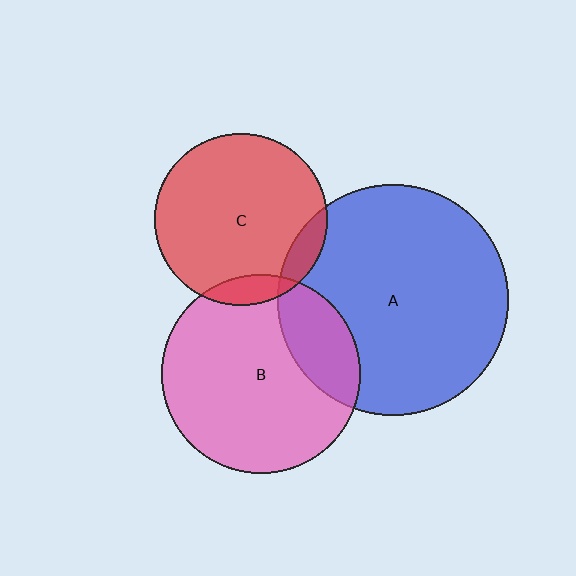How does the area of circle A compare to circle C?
Approximately 1.8 times.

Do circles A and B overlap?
Yes.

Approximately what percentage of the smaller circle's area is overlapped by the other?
Approximately 20%.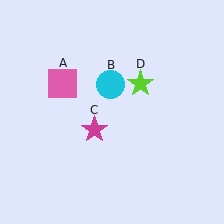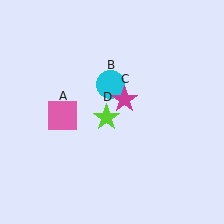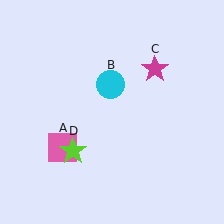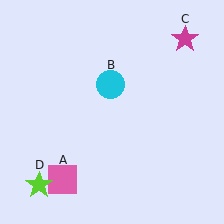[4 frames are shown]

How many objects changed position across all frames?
3 objects changed position: pink square (object A), magenta star (object C), lime star (object D).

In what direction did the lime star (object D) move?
The lime star (object D) moved down and to the left.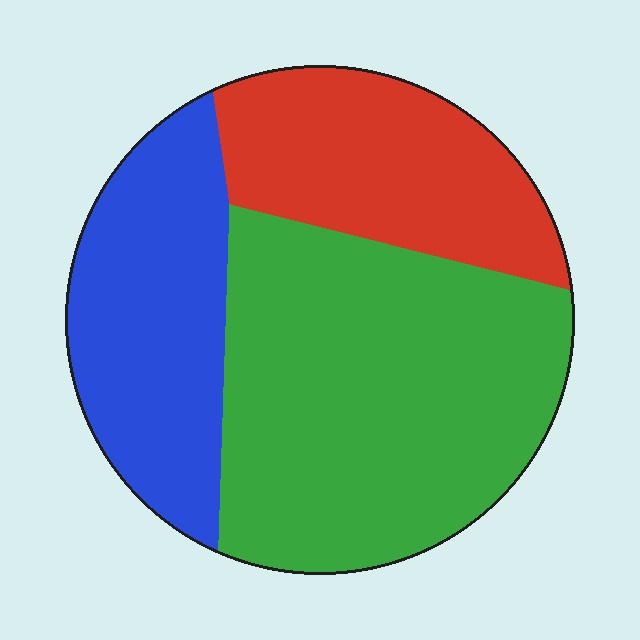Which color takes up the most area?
Green, at roughly 50%.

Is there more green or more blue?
Green.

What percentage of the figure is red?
Red covers about 25% of the figure.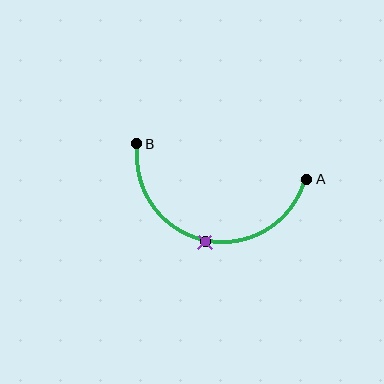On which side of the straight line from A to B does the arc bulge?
The arc bulges below the straight line connecting A and B.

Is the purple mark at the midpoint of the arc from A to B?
Yes. The purple mark lies on the arc at equal arc-length from both A and B — it is the arc midpoint.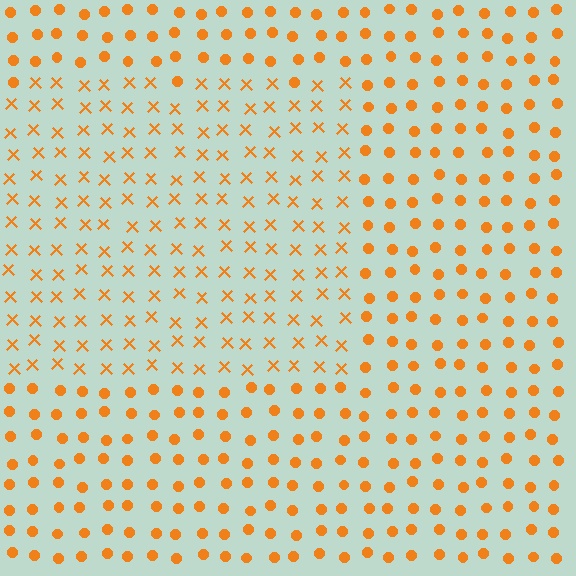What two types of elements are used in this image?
The image uses X marks inside the rectangle region and circles outside it.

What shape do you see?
I see a rectangle.